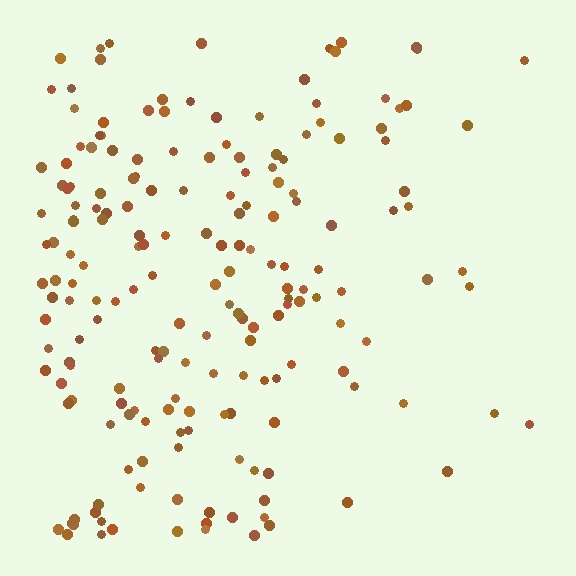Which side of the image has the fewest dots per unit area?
The right.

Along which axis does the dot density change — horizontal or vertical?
Horizontal.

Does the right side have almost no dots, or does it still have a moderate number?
Still a moderate number, just noticeably fewer than the left.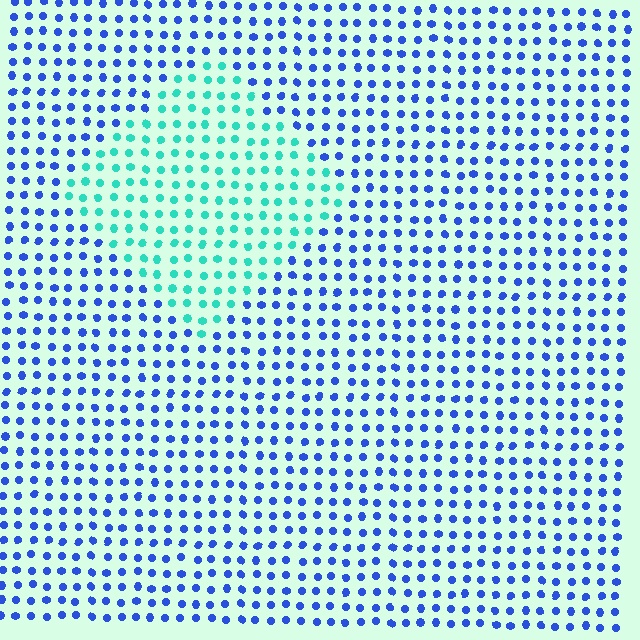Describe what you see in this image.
The image is filled with small blue elements in a uniform arrangement. A diamond-shaped region is visible where the elements are tinted to a slightly different hue, forming a subtle color boundary.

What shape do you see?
I see a diamond.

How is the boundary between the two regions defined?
The boundary is defined purely by a slight shift in hue (about 58 degrees). Spacing, size, and orientation are identical on both sides.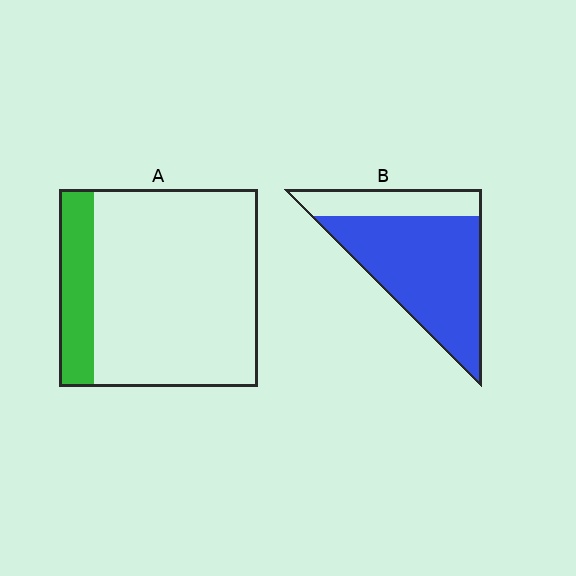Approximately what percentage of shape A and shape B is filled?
A is approximately 20% and B is approximately 75%.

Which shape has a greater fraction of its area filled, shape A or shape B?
Shape B.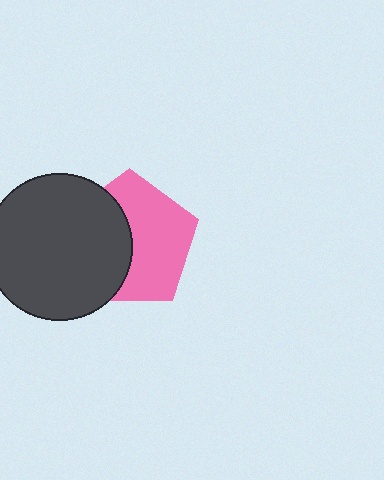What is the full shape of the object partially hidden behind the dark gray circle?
The partially hidden object is a pink pentagon.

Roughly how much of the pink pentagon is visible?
About half of it is visible (roughly 56%).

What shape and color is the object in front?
The object in front is a dark gray circle.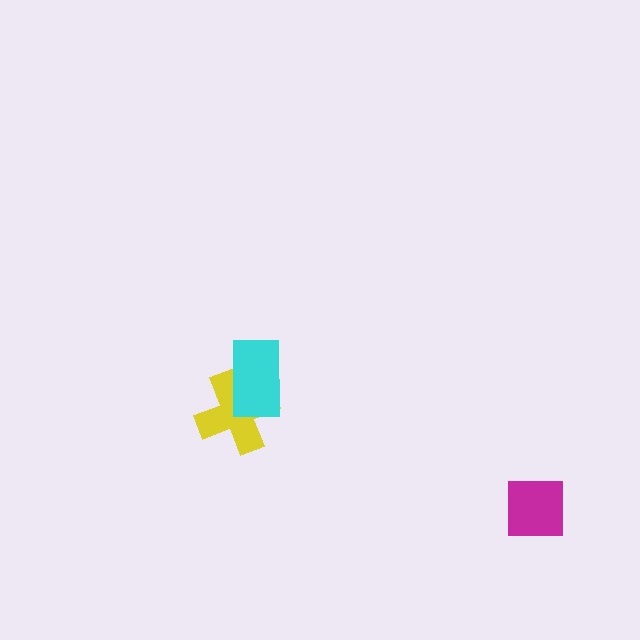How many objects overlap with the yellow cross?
1 object overlaps with the yellow cross.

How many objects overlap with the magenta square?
0 objects overlap with the magenta square.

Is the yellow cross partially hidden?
Yes, it is partially covered by another shape.